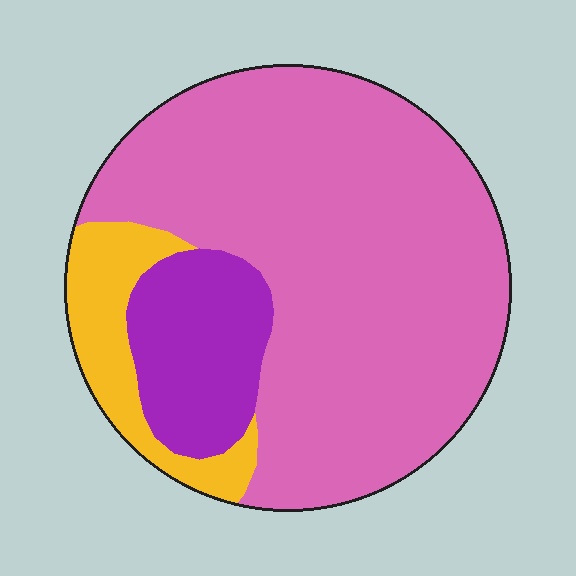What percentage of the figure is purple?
Purple takes up about one sixth (1/6) of the figure.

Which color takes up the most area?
Pink, at roughly 75%.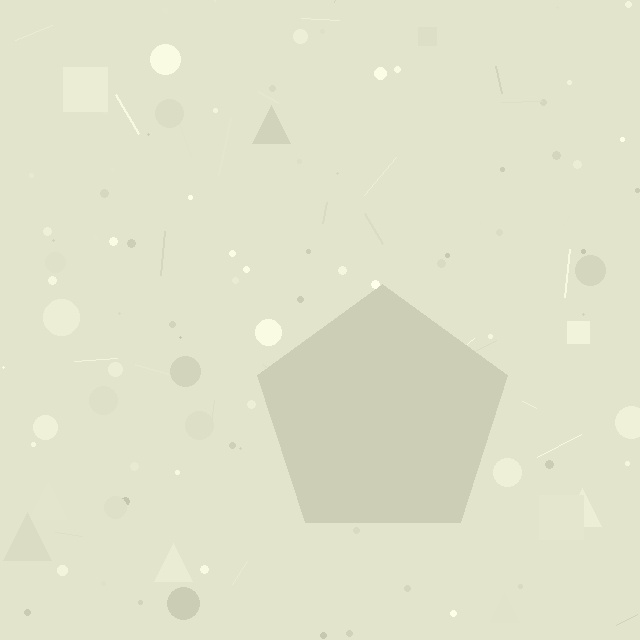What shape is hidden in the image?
A pentagon is hidden in the image.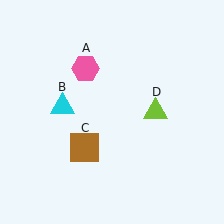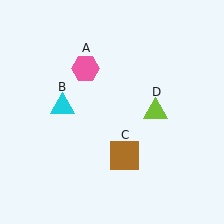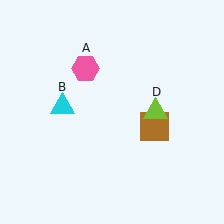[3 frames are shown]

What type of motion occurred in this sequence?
The brown square (object C) rotated counterclockwise around the center of the scene.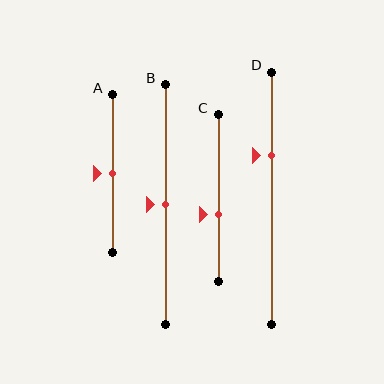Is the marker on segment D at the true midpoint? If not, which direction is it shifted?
No, the marker on segment D is shifted upward by about 17% of the segment length.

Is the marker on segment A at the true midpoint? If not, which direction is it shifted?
Yes, the marker on segment A is at the true midpoint.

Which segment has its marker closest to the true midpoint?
Segment A has its marker closest to the true midpoint.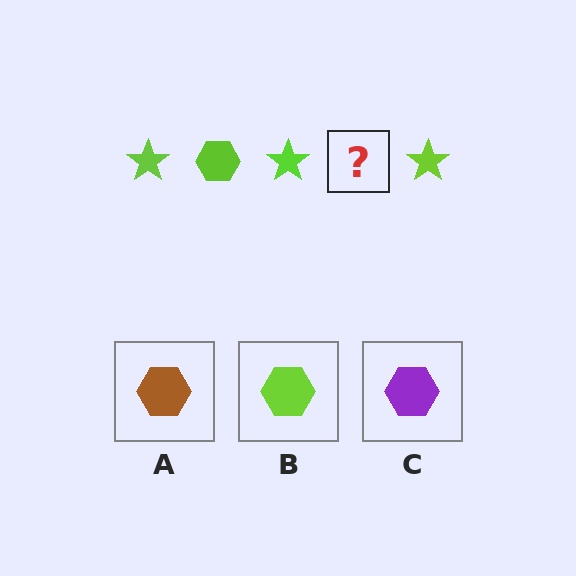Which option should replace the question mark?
Option B.